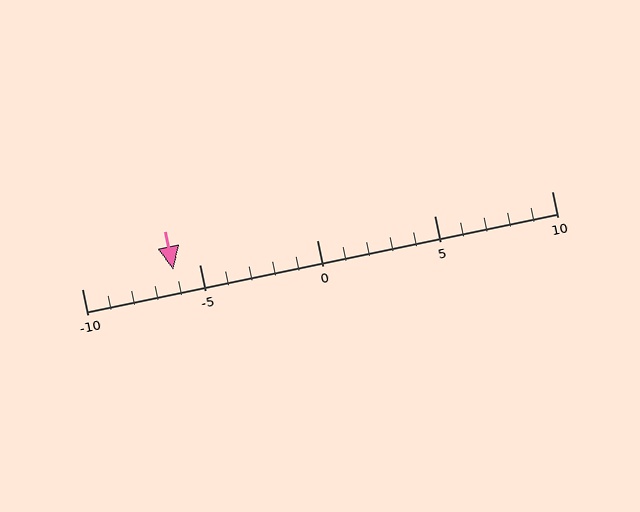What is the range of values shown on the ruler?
The ruler shows values from -10 to 10.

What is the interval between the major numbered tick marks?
The major tick marks are spaced 5 units apart.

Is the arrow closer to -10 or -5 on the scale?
The arrow is closer to -5.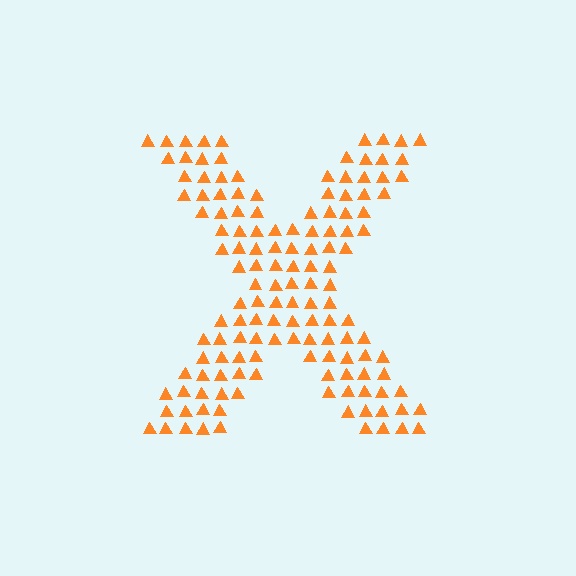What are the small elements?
The small elements are triangles.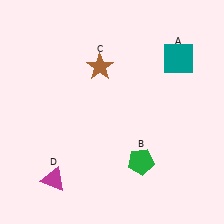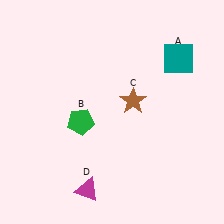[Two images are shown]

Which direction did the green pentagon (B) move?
The green pentagon (B) moved left.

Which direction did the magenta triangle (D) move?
The magenta triangle (D) moved right.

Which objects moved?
The objects that moved are: the green pentagon (B), the brown star (C), the magenta triangle (D).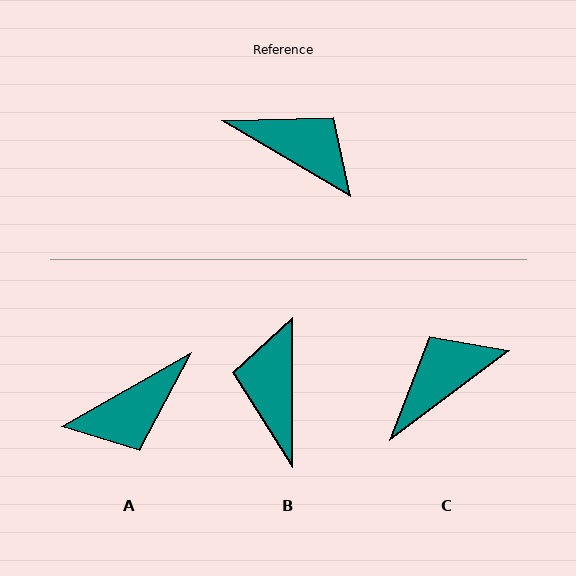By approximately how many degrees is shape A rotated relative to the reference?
Approximately 120 degrees clockwise.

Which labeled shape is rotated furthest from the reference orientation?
B, about 120 degrees away.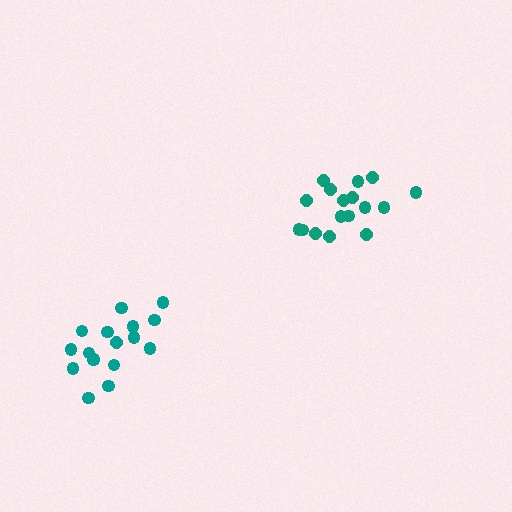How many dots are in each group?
Group 1: 17 dots, Group 2: 17 dots (34 total).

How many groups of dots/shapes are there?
There are 2 groups.